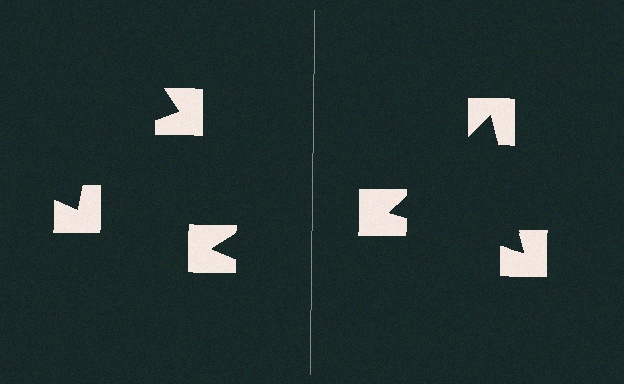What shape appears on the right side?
An illusory triangle.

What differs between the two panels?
The notched squares are positioned identically on both sides; only the wedge orientations differ. On the right they align to a triangle; on the left they are misaligned.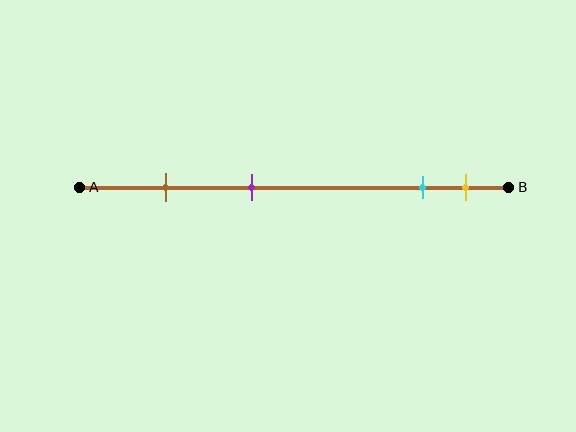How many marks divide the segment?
There are 4 marks dividing the segment.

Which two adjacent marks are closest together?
The cyan and yellow marks are the closest adjacent pair.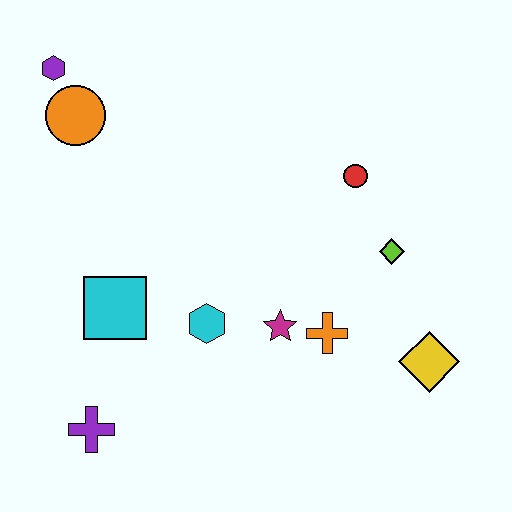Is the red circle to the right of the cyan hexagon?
Yes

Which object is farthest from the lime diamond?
The purple hexagon is farthest from the lime diamond.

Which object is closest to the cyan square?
The cyan hexagon is closest to the cyan square.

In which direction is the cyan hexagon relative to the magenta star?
The cyan hexagon is to the left of the magenta star.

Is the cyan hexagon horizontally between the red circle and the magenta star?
No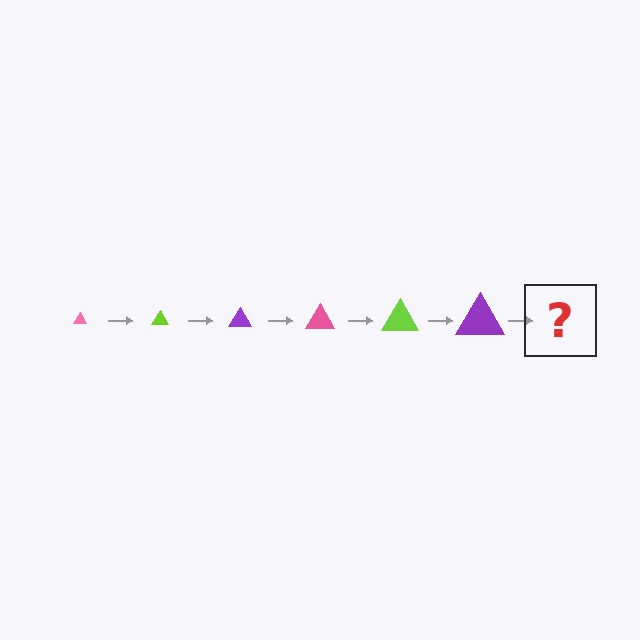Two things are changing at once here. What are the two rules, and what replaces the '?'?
The two rules are that the triangle grows larger each step and the color cycles through pink, lime, and purple. The '?' should be a pink triangle, larger than the previous one.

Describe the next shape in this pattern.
It should be a pink triangle, larger than the previous one.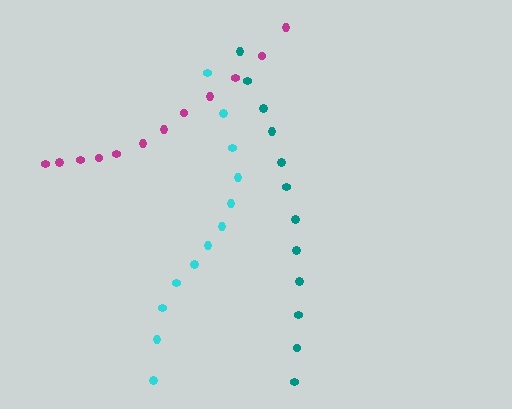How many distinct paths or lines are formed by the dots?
There are 3 distinct paths.